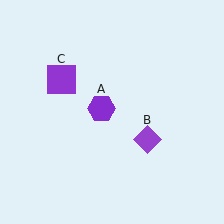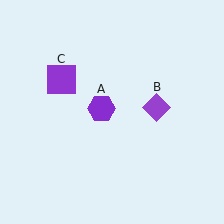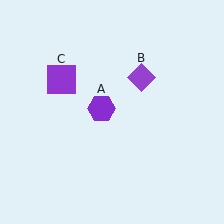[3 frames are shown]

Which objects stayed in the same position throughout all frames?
Purple hexagon (object A) and purple square (object C) remained stationary.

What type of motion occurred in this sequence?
The purple diamond (object B) rotated counterclockwise around the center of the scene.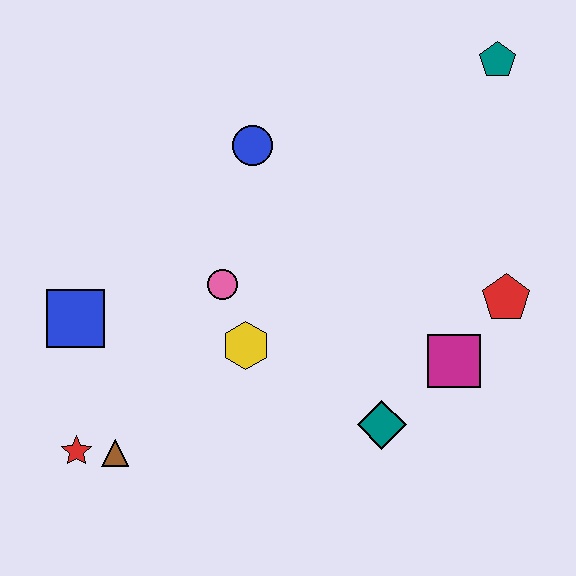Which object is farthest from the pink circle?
The teal pentagon is farthest from the pink circle.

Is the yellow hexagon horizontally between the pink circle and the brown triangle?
No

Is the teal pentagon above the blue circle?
Yes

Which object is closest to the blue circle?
The pink circle is closest to the blue circle.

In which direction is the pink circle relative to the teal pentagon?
The pink circle is to the left of the teal pentagon.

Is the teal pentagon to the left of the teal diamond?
No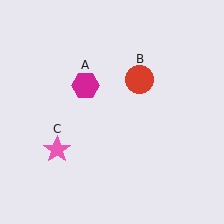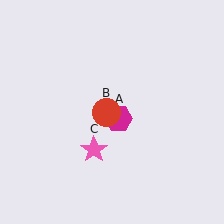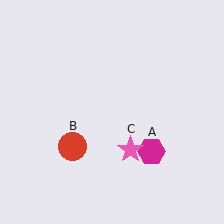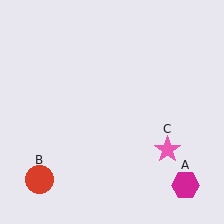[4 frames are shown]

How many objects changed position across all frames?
3 objects changed position: magenta hexagon (object A), red circle (object B), pink star (object C).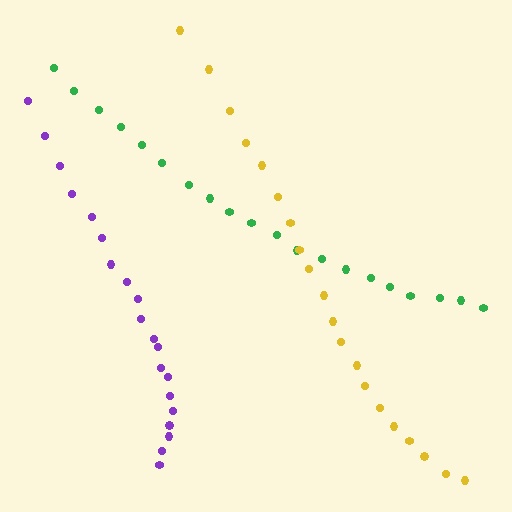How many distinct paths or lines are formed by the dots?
There are 3 distinct paths.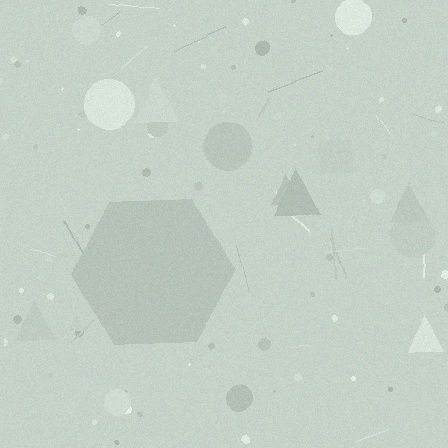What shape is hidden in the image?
A hexagon is hidden in the image.